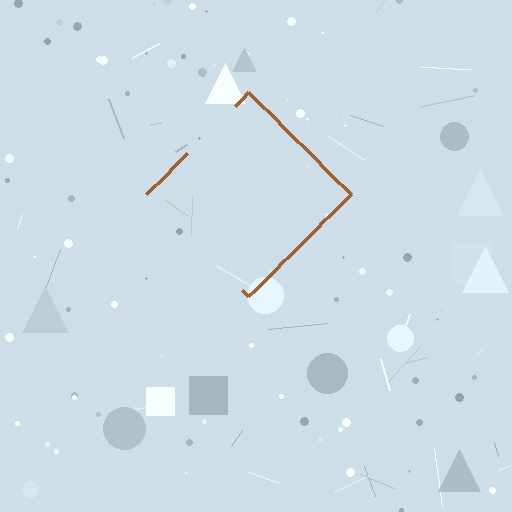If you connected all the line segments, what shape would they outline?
They would outline a diamond.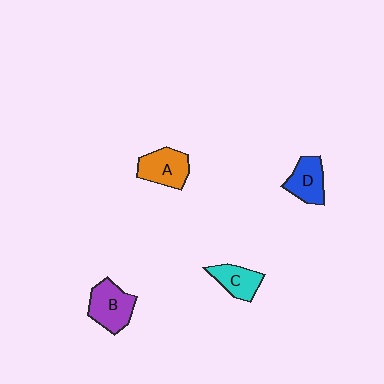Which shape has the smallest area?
Shape C (cyan).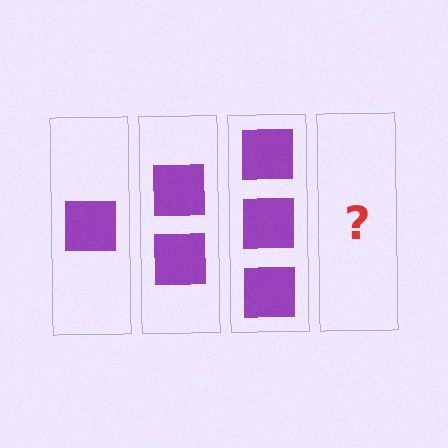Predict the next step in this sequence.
The next step is 4 squares.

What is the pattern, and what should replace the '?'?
The pattern is that each step adds one more square. The '?' should be 4 squares.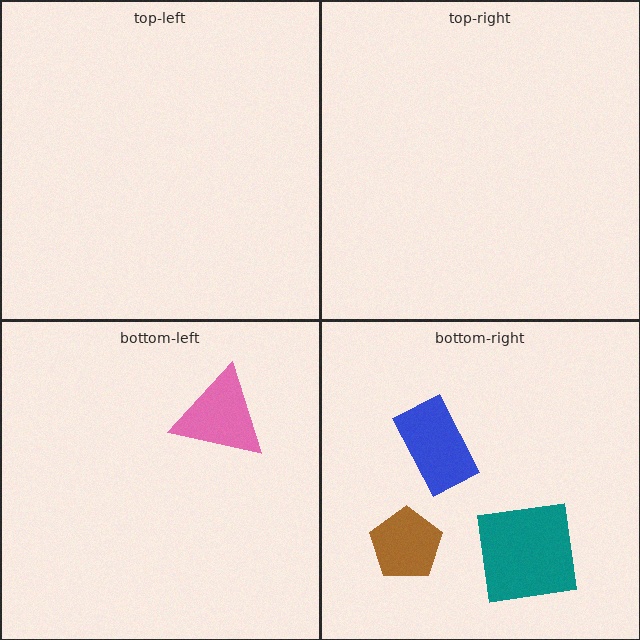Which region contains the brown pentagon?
The bottom-right region.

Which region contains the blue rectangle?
The bottom-right region.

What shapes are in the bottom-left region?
The pink triangle.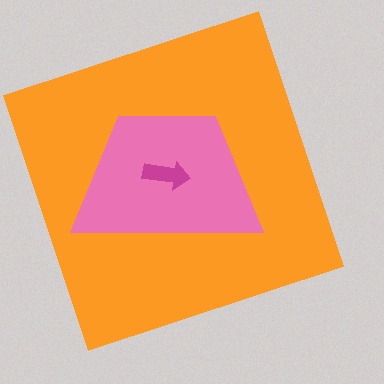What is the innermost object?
The magenta arrow.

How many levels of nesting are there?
3.